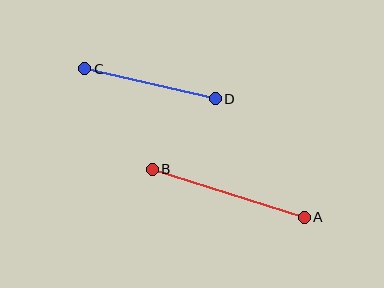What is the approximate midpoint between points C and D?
The midpoint is at approximately (150, 84) pixels.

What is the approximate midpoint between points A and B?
The midpoint is at approximately (228, 193) pixels.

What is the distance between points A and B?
The distance is approximately 159 pixels.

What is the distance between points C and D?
The distance is approximately 134 pixels.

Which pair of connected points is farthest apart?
Points A and B are farthest apart.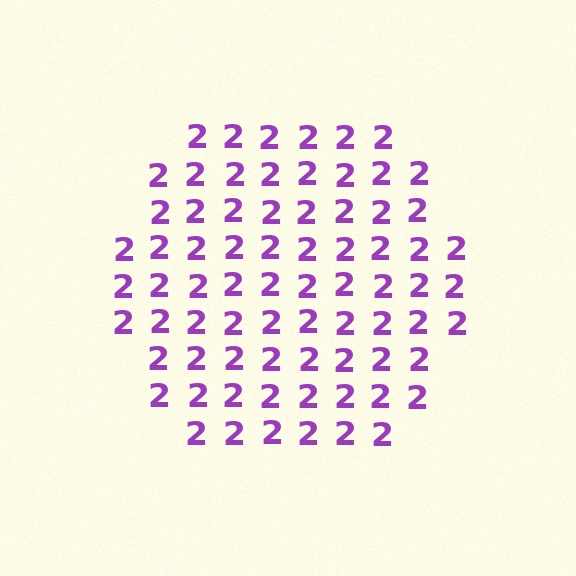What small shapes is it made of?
It is made of small digit 2's.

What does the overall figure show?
The overall figure shows a hexagon.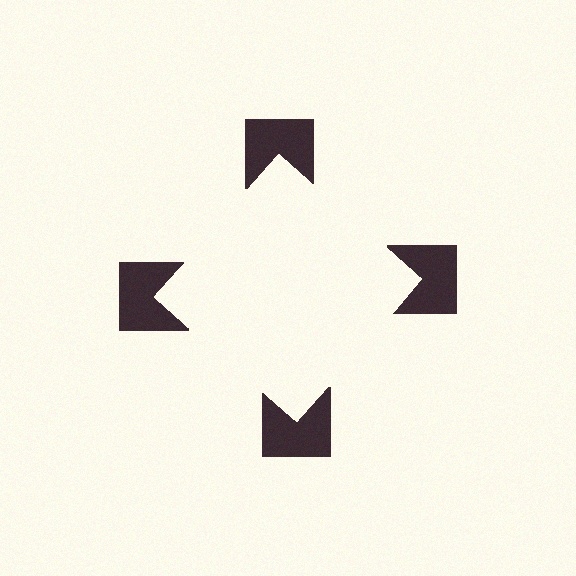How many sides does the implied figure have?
4 sides.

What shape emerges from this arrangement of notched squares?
An illusory square — its edges are inferred from the aligned wedge cuts in the notched squares, not physically drawn.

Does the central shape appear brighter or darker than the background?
It typically appears slightly brighter than the background, even though no actual brightness change is drawn.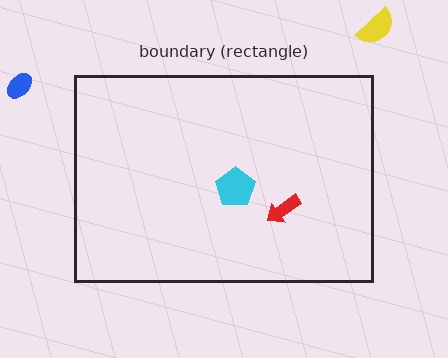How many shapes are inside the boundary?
2 inside, 2 outside.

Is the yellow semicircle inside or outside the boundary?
Outside.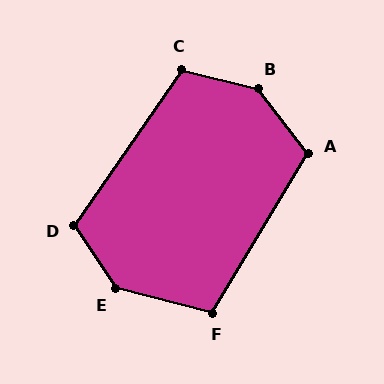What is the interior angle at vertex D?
Approximately 112 degrees (obtuse).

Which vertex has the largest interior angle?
B, at approximately 142 degrees.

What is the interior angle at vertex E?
Approximately 138 degrees (obtuse).